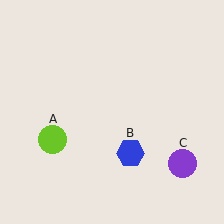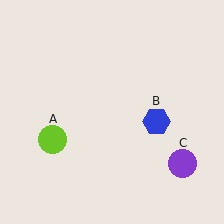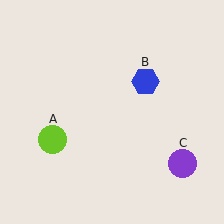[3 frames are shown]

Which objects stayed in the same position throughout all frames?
Lime circle (object A) and purple circle (object C) remained stationary.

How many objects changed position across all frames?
1 object changed position: blue hexagon (object B).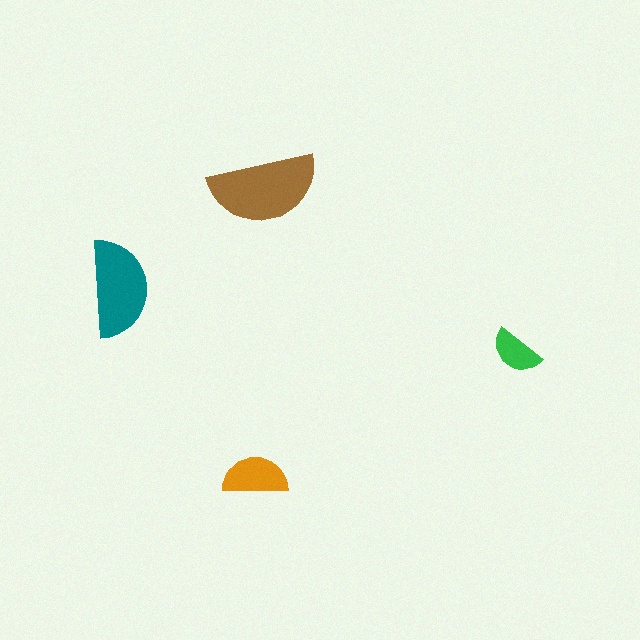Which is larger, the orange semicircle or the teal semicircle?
The teal one.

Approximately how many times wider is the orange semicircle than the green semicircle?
About 1.5 times wider.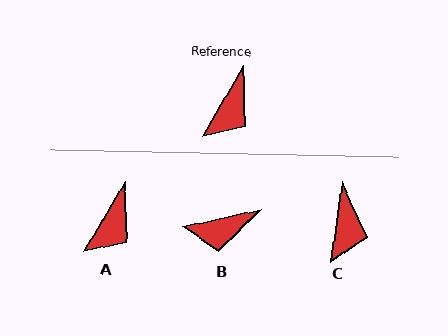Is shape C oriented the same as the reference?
No, it is off by about 22 degrees.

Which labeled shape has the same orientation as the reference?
A.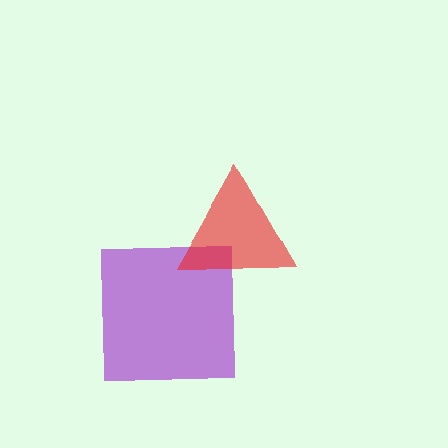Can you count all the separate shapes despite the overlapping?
Yes, there are 2 separate shapes.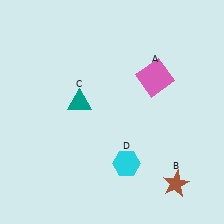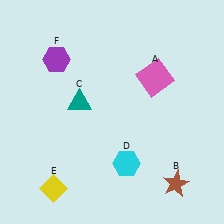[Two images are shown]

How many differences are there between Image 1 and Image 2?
There are 2 differences between the two images.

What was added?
A yellow diamond (E), a purple hexagon (F) were added in Image 2.